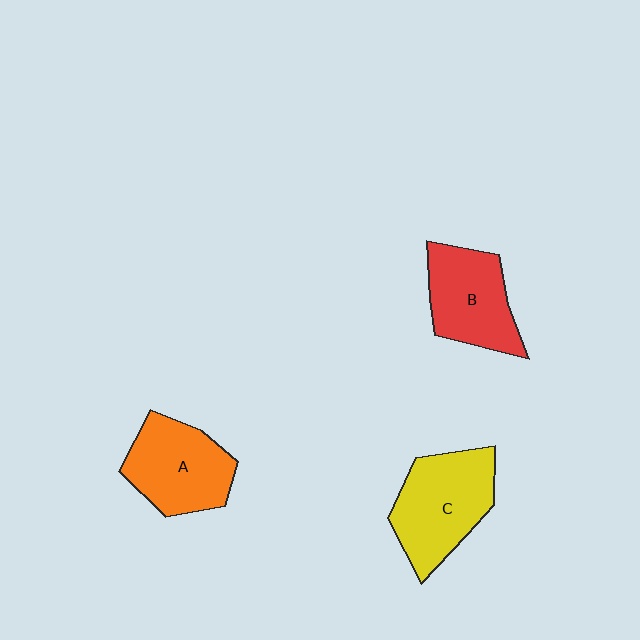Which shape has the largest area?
Shape C (yellow).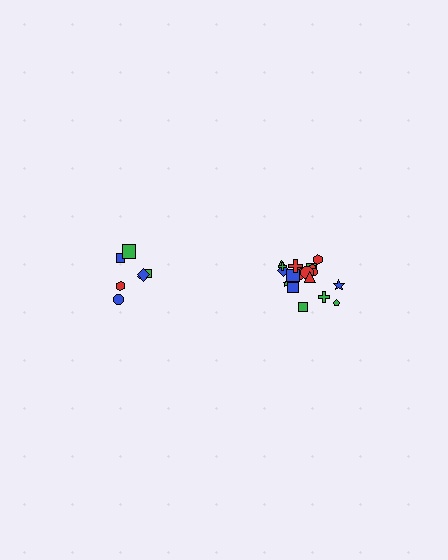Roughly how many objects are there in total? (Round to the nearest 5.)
Roughly 25 objects in total.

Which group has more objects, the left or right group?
The right group.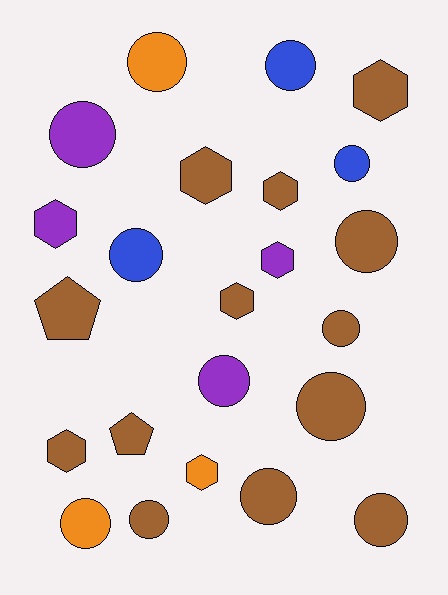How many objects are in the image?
There are 23 objects.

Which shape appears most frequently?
Circle, with 13 objects.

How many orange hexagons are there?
There is 1 orange hexagon.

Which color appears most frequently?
Brown, with 13 objects.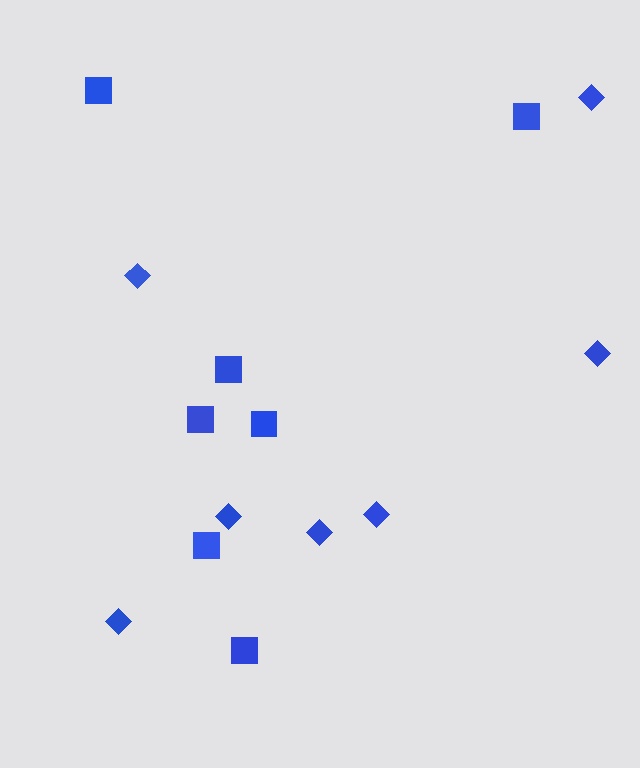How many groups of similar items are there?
There are 2 groups: one group of squares (7) and one group of diamonds (7).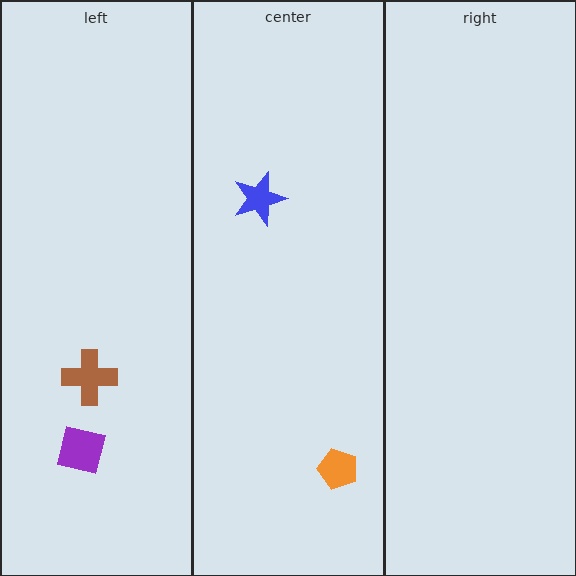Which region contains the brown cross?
The left region.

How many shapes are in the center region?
2.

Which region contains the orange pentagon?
The center region.